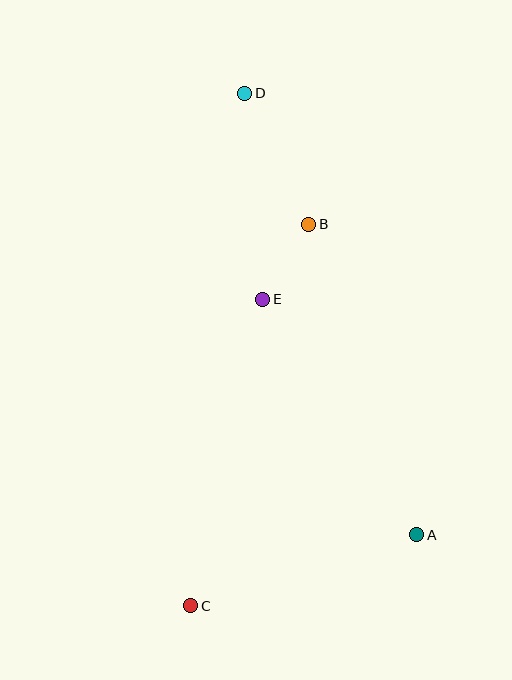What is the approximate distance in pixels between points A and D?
The distance between A and D is approximately 473 pixels.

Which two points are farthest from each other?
Points C and D are farthest from each other.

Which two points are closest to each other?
Points B and E are closest to each other.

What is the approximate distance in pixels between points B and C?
The distance between B and C is approximately 400 pixels.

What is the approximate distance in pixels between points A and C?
The distance between A and C is approximately 237 pixels.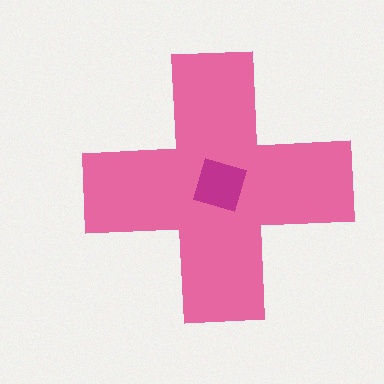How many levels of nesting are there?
2.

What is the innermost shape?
The magenta square.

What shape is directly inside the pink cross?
The magenta square.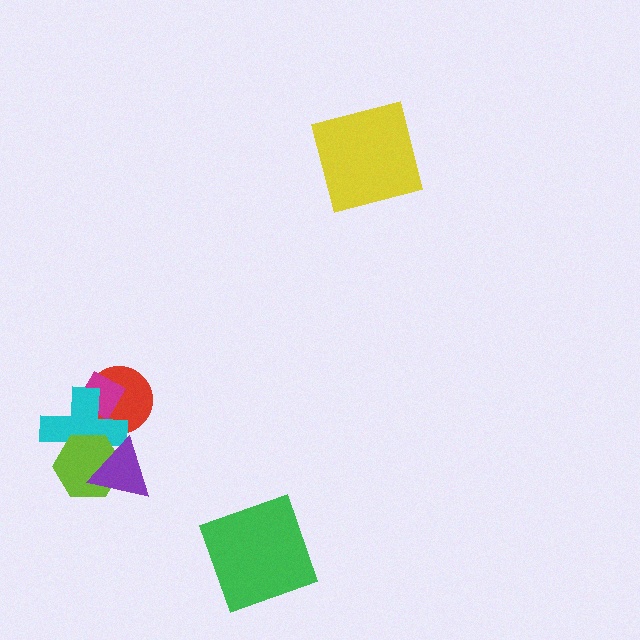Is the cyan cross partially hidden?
Yes, it is partially covered by another shape.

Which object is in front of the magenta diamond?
The cyan cross is in front of the magenta diamond.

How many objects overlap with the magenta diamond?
2 objects overlap with the magenta diamond.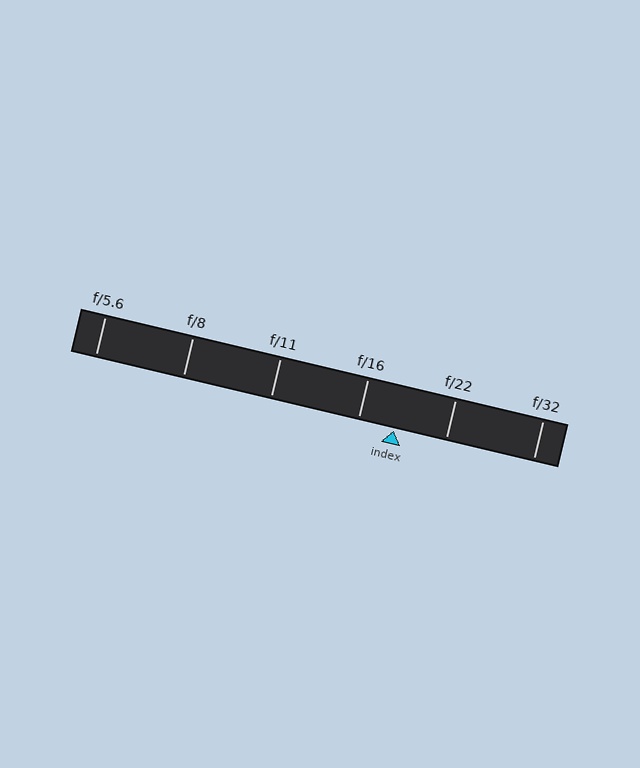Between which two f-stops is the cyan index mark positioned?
The index mark is between f/16 and f/22.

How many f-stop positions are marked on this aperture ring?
There are 6 f-stop positions marked.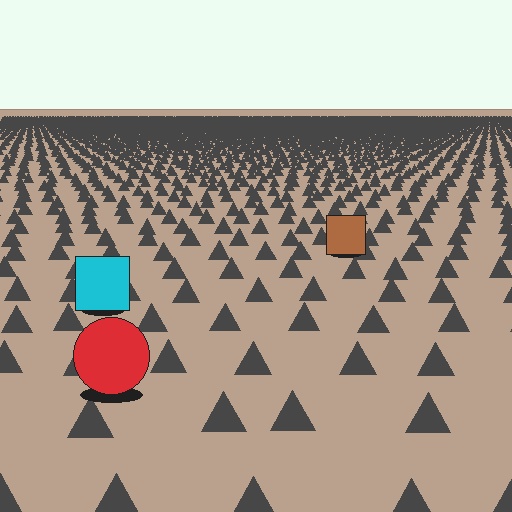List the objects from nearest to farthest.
From nearest to farthest: the red circle, the cyan square, the brown square.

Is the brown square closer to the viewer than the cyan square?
No. The cyan square is closer — you can tell from the texture gradient: the ground texture is coarser near it.